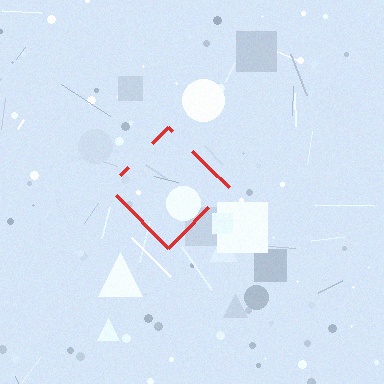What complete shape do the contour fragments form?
The contour fragments form a diamond.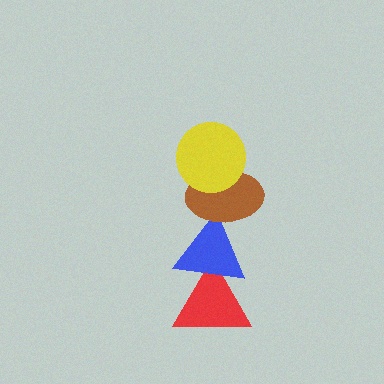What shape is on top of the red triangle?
The blue triangle is on top of the red triangle.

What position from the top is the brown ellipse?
The brown ellipse is 2nd from the top.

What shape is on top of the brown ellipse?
The yellow circle is on top of the brown ellipse.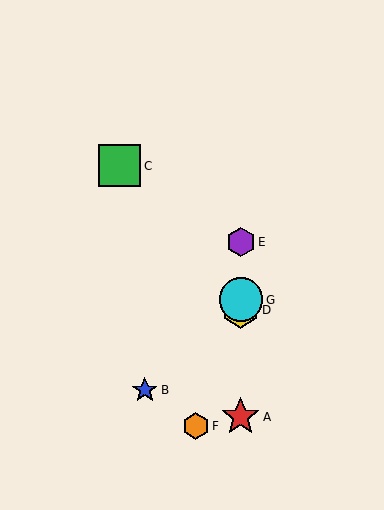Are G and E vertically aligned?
Yes, both are at x≈241.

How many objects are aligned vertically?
4 objects (A, D, E, G) are aligned vertically.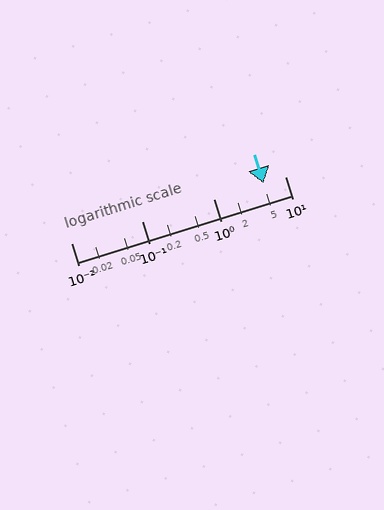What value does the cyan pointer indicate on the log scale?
The pointer indicates approximately 5.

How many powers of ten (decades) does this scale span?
The scale spans 3 decades, from 0.01 to 10.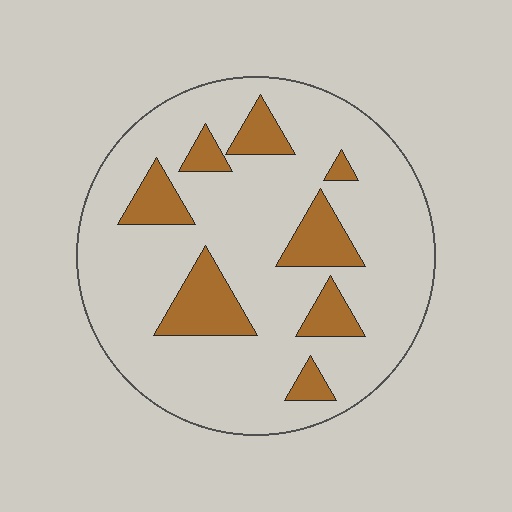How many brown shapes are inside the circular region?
8.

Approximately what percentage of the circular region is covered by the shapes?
Approximately 20%.